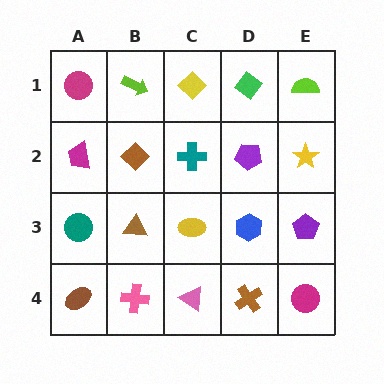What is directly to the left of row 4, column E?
A brown cross.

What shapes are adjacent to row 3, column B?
A brown diamond (row 2, column B), a pink cross (row 4, column B), a teal circle (row 3, column A), a yellow ellipse (row 3, column C).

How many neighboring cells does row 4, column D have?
3.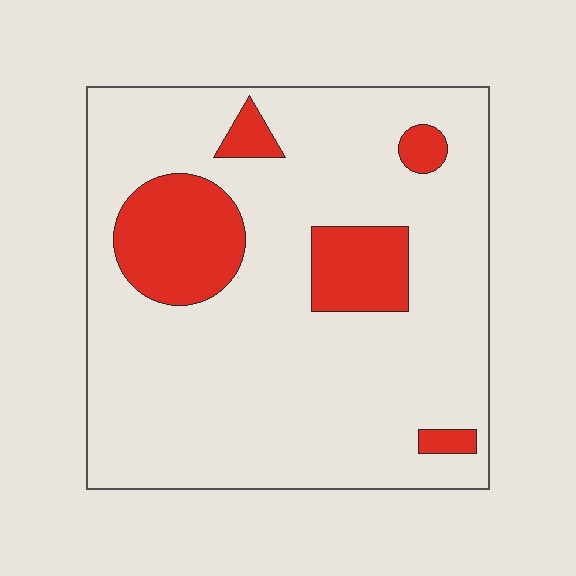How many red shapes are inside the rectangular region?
5.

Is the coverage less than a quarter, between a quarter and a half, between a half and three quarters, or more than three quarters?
Less than a quarter.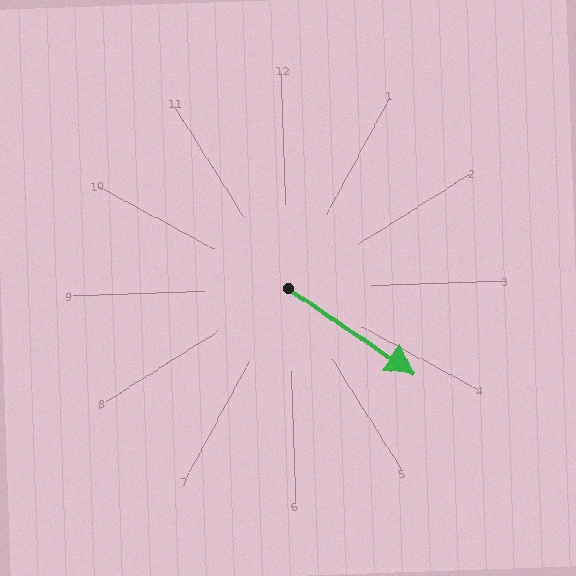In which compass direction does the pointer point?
Southeast.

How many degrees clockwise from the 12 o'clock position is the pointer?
Approximately 126 degrees.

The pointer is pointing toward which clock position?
Roughly 4 o'clock.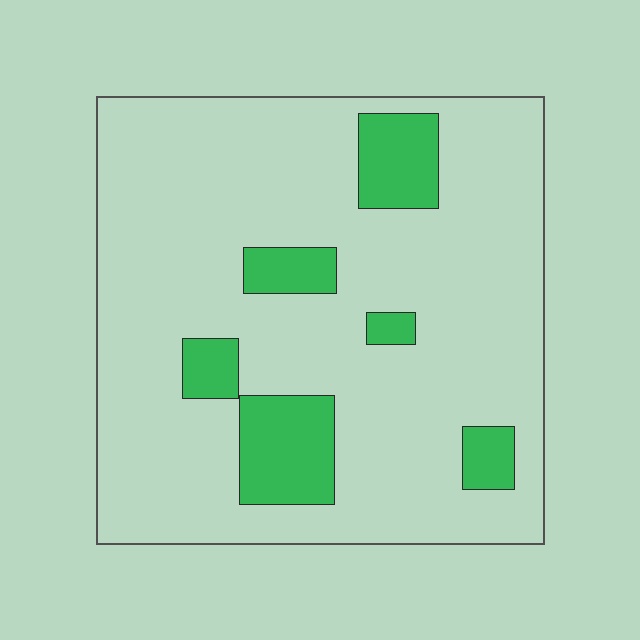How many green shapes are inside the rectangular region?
6.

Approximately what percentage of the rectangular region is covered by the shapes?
Approximately 15%.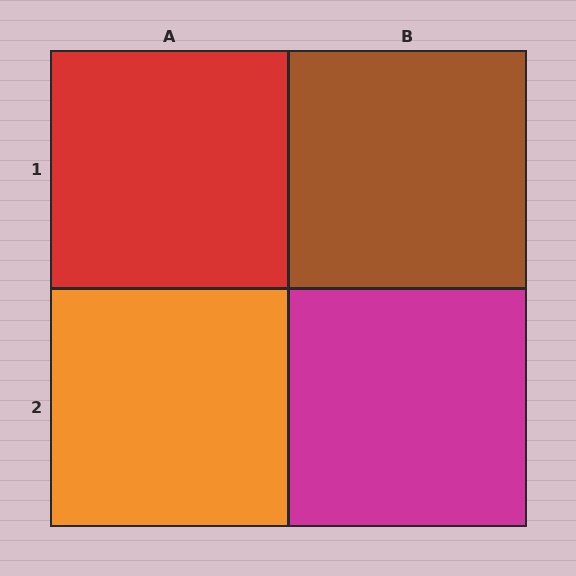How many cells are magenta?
1 cell is magenta.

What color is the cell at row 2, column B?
Magenta.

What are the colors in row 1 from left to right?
Red, brown.